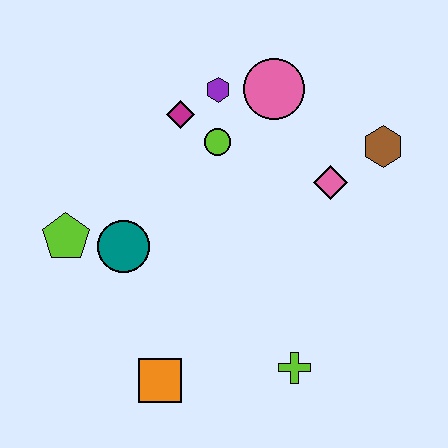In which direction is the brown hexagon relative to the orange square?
The brown hexagon is above the orange square.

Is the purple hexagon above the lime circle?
Yes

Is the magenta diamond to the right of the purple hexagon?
No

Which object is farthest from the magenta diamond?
The lime cross is farthest from the magenta diamond.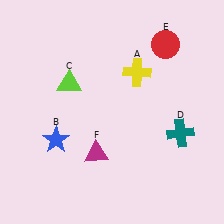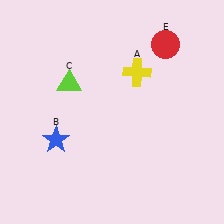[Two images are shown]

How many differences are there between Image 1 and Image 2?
There are 2 differences between the two images.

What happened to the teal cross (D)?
The teal cross (D) was removed in Image 2. It was in the bottom-right area of Image 1.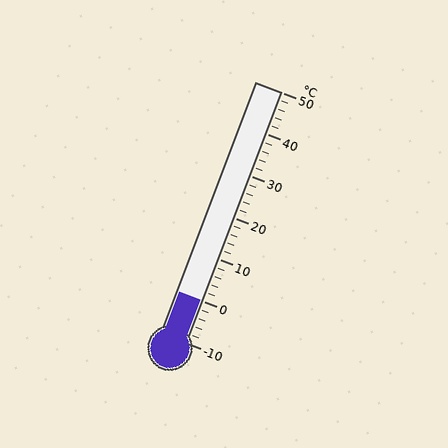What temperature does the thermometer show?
The thermometer shows approximately 0°C.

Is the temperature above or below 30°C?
The temperature is below 30°C.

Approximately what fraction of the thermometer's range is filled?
The thermometer is filled to approximately 15% of its range.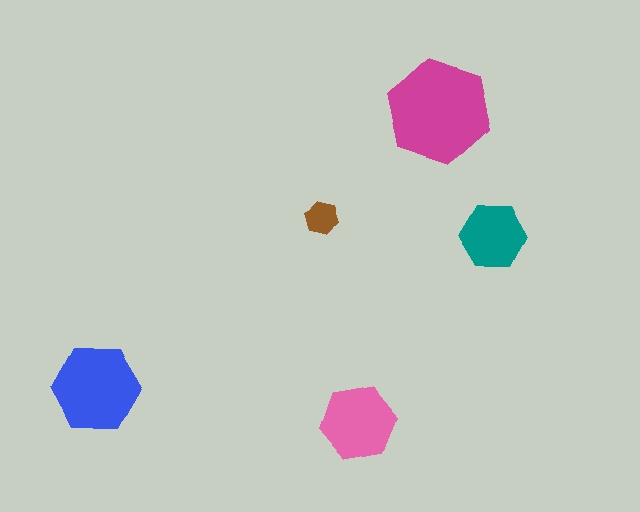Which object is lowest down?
The pink hexagon is bottommost.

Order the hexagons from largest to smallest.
the magenta one, the blue one, the pink one, the teal one, the brown one.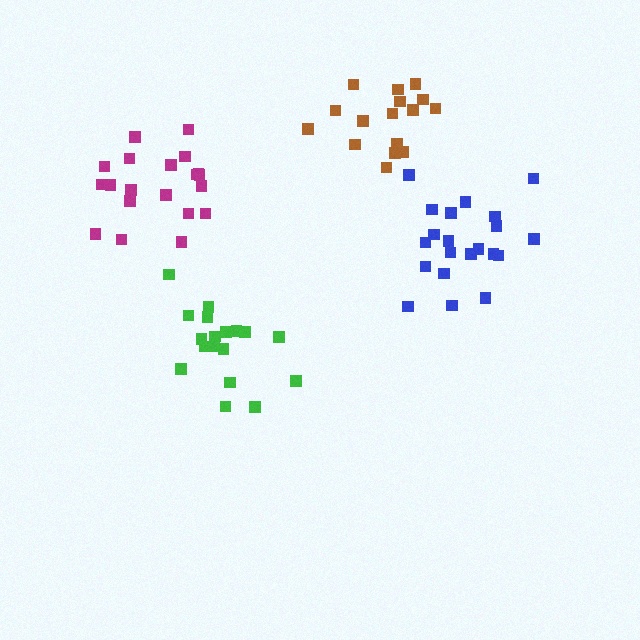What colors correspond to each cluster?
The clusters are colored: green, brown, blue, magenta.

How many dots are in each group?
Group 1: 18 dots, Group 2: 16 dots, Group 3: 21 dots, Group 4: 20 dots (75 total).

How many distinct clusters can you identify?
There are 4 distinct clusters.